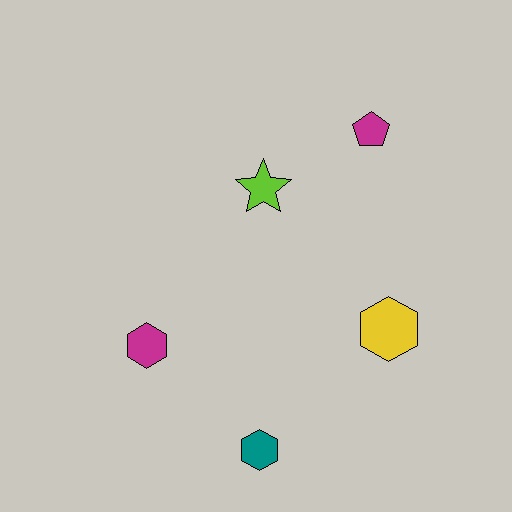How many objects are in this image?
There are 5 objects.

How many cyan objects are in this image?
There are no cyan objects.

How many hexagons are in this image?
There are 3 hexagons.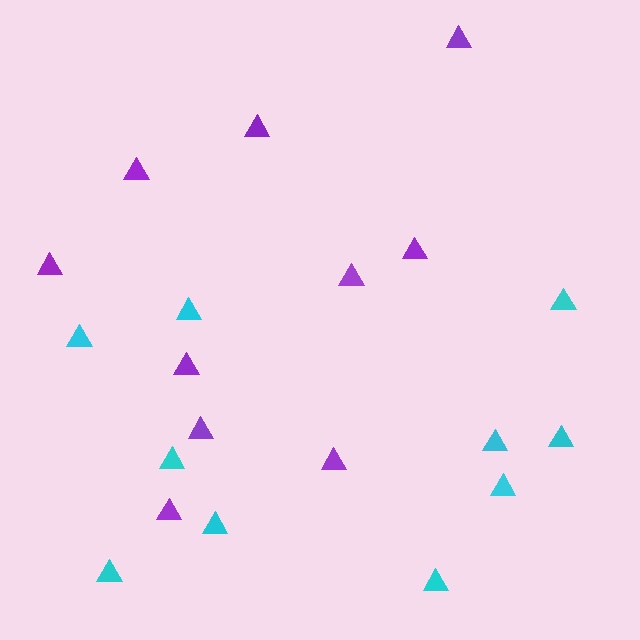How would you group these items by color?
There are 2 groups: one group of purple triangles (10) and one group of cyan triangles (10).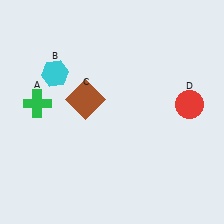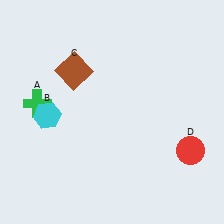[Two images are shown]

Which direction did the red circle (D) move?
The red circle (D) moved down.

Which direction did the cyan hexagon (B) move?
The cyan hexagon (B) moved down.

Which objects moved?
The objects that moved are: the cyan hexagon (B), the brown square (C), the red circle (D).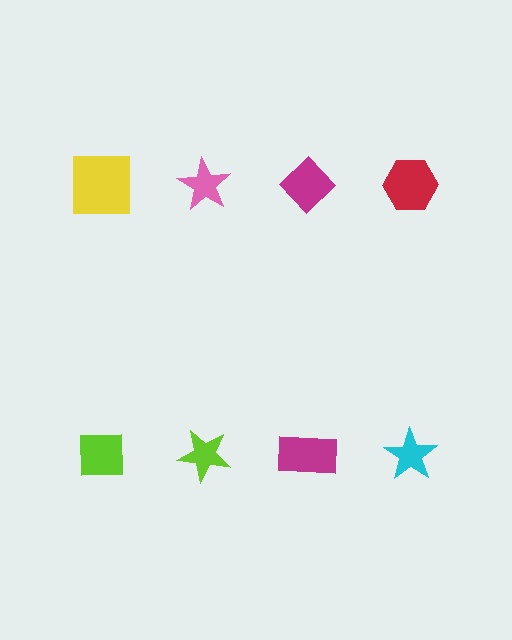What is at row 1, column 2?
A pink star.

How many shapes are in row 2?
4 shapes.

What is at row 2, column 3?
A magenta rectangle.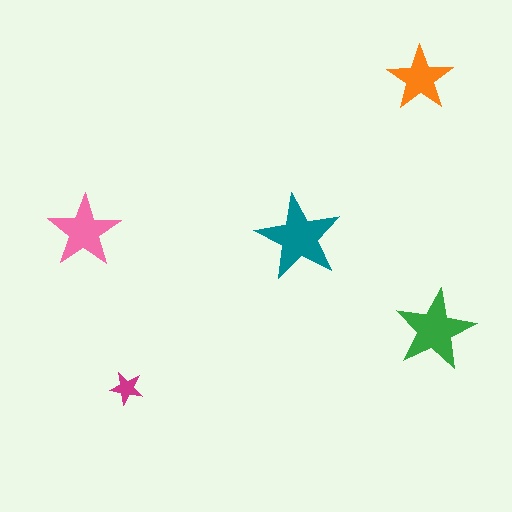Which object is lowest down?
The magenta star is bottommost.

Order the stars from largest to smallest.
the teal one, the green one, the pink one, the orange one, the magenta one.